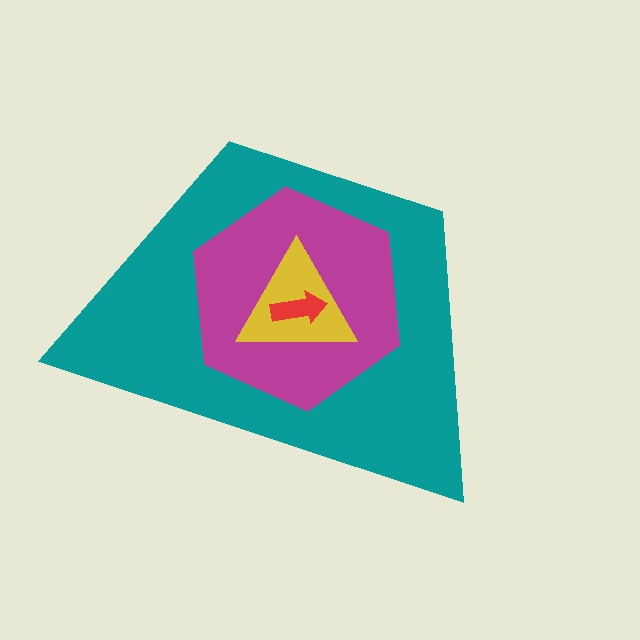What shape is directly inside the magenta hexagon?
The yellow triangle.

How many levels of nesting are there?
4.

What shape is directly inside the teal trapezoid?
The magenta hexagon.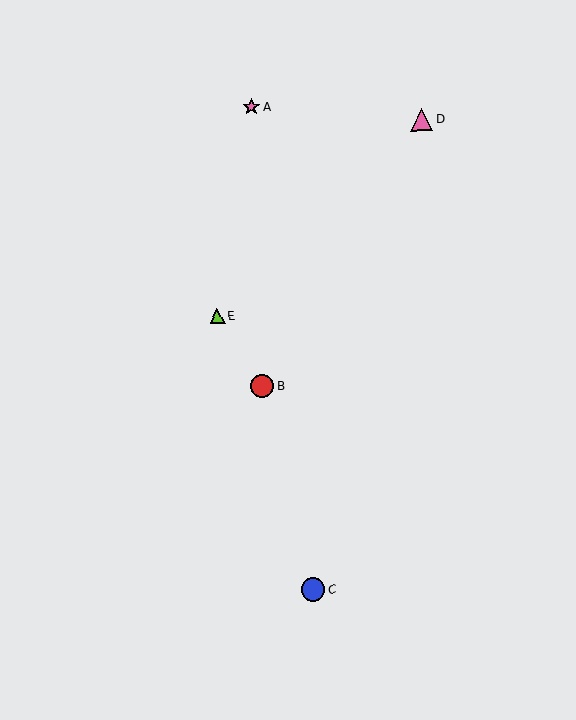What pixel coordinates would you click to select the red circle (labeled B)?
Click at (262, 386) to select the red circle B.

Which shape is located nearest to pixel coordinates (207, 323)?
The lime triangle (labeled E) at (217, 316) is nearest to that location.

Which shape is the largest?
The blue circle (labeled C) is the largest.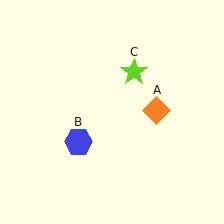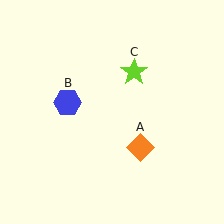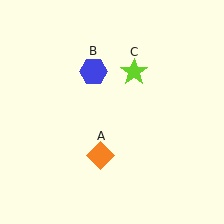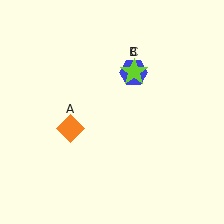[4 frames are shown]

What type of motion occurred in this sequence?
The orange diamond (object A), blue hexagon (object B) rotated clockwise around the center of the scene.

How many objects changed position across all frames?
2 objects changed position: orange diamond (object A), blue hexagon (object B).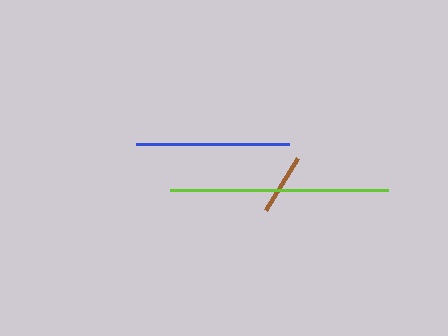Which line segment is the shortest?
The brown line is the shortest at approximately 61 pixels.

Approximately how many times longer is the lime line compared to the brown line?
The lime line is approximately 3.6 times the length of the brown line.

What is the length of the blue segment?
The blue segment is approximately 153 pixels long.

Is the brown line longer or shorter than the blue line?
The blue line is longer than the brown line.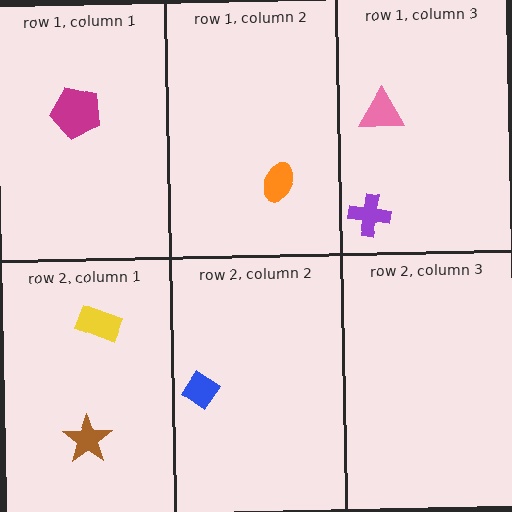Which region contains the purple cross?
The row 1, column 3 region.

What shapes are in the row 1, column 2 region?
The orange ellipse.